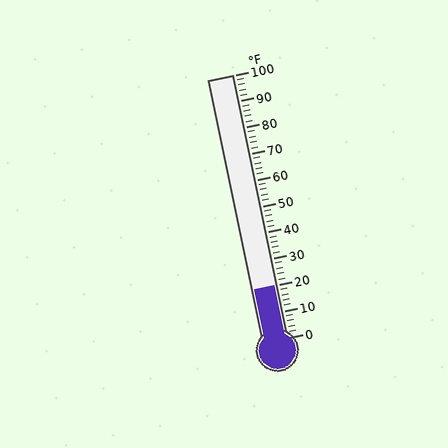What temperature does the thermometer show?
The thermometer shows approximately 20°F.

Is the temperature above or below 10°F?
The temperature is above 10°F.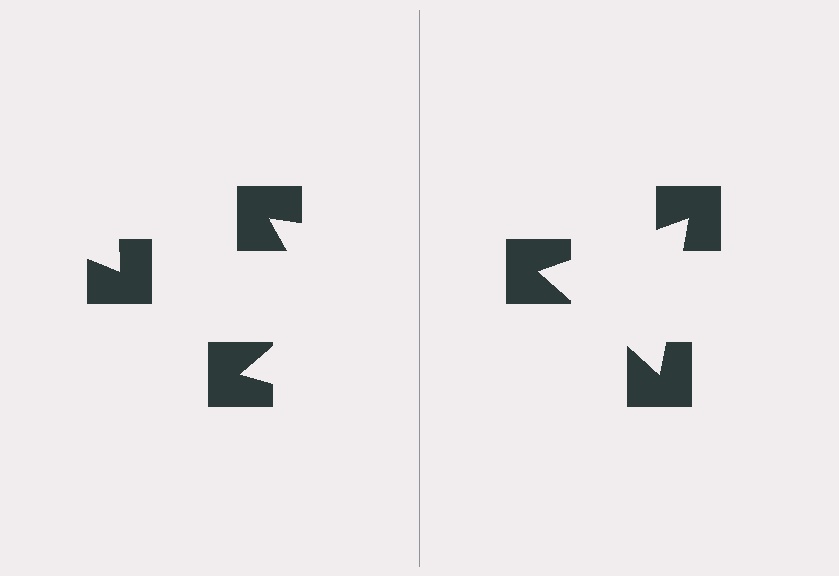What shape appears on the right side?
An illusory triangle.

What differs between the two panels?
The notched squares are positioned identically on both sides; only the wedge orientations differ. On the right they align to a triangle; on the left they are misaligned.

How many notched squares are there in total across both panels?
6 — 3 on each side.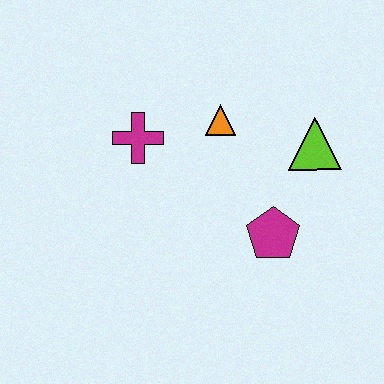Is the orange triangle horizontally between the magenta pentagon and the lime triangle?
No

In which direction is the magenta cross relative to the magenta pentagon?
The magenta cross is to the left of the magenta pentagon.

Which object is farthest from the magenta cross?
The lime triangle is farthest from the magenta cross.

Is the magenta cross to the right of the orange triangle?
No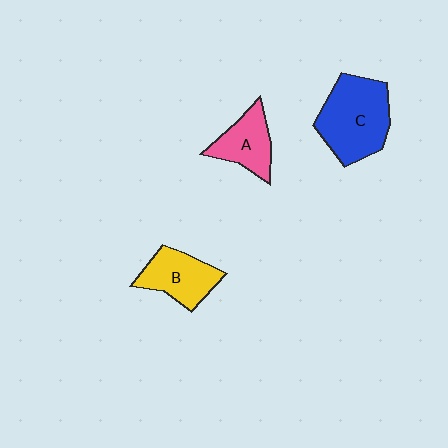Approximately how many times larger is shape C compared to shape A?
Approximately 1.7 times.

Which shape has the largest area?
Shape C (blue).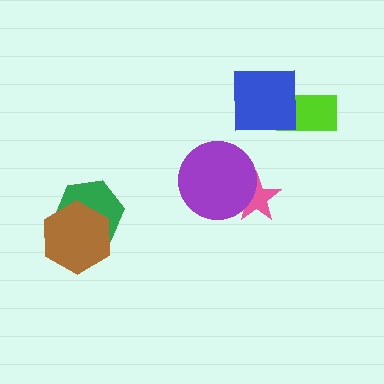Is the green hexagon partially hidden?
Yes, it is partially covered by another shape.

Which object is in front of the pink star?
The purple circle is in front of the pink star.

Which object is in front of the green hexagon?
The brown hexagon is in front of the green hexagon.